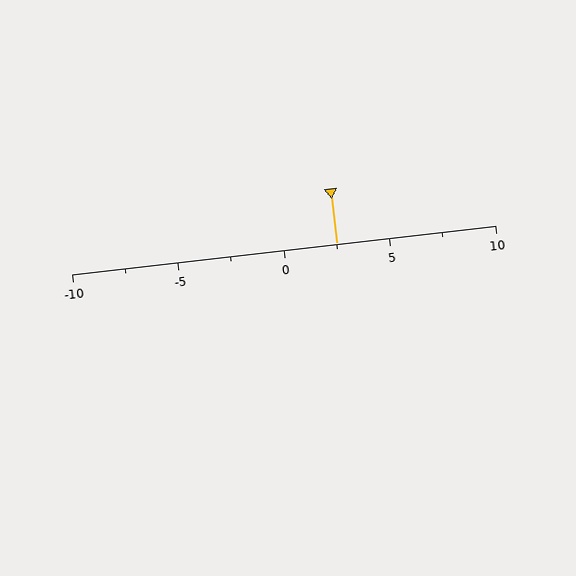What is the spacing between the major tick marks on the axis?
The major ticks are spaced 5 apart.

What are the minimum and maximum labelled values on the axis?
The axis runs from -10 to 10.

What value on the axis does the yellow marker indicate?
The marker indicates approximately 2.5.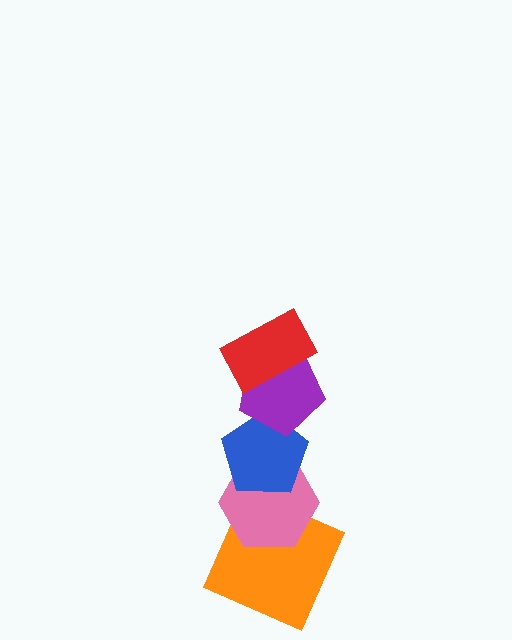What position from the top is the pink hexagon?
The pink hexagon is 4th from the top.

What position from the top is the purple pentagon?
The purple pentagon is 2nd from the top.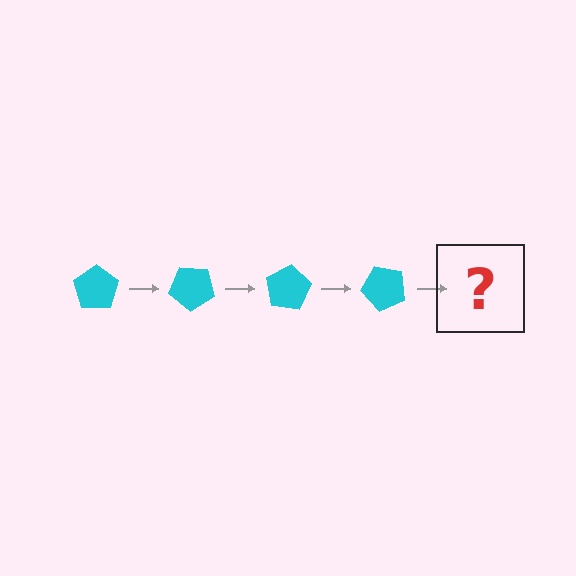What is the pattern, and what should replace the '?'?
The pattern is that the pentagon rotates 40 degrees each step. The '?' should be a cyan pentagon rotated 160 degrees.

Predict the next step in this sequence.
The next step is a cyan pentagon rotated 160 degrees.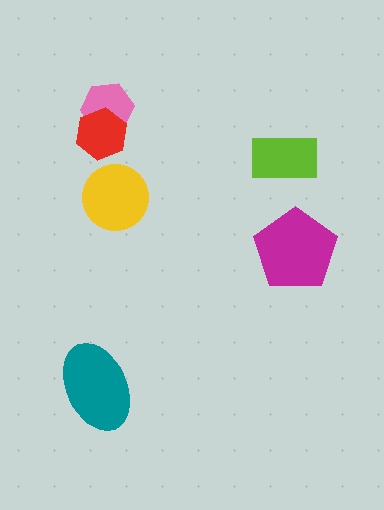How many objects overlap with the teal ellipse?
0 objects overlap with the teal ellipse.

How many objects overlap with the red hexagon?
1 object overlaps with the red hexagon.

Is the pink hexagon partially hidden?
Yes, it is partially covered by another shape.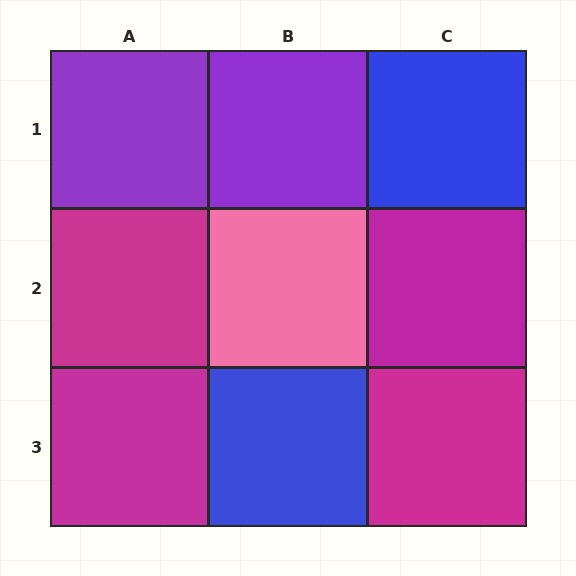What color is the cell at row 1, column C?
Blue.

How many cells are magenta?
4 cells are magenta.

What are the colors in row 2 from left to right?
Magenta, pink, magenta.